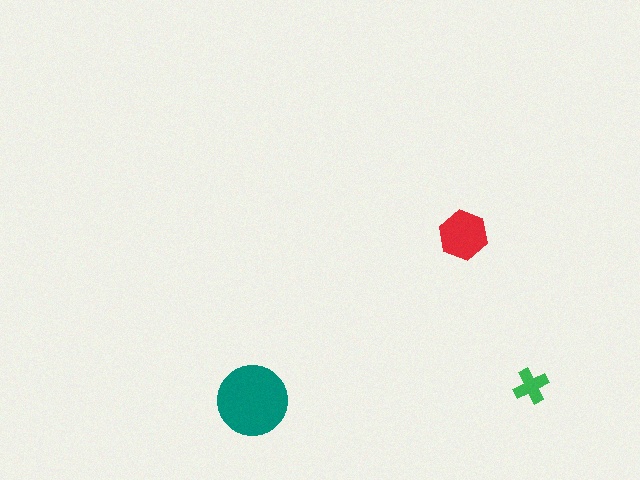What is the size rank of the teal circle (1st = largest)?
1st.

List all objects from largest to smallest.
The teal circle, the red hexagon, the green cross.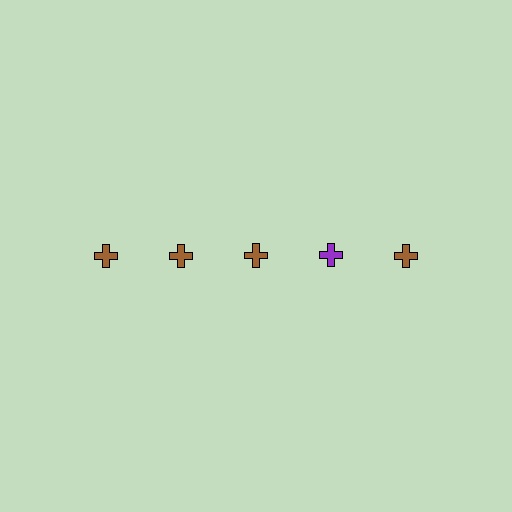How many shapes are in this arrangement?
There are 5 shapes arranged in a grid pattern.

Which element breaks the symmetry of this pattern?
The purple cross in the top row, second from right column breaks the symmetry. All other shapes are brown crosses.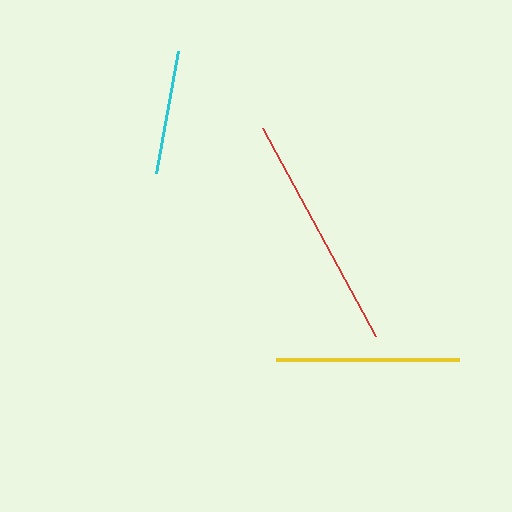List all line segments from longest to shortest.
From longest to shortest: red, yellow, cyan.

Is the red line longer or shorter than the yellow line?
The red line is longer than the yellow line.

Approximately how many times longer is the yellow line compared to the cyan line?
The yellow line is approximately 1.5 times the length of the cyan line.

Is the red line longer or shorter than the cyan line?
The red line is longer than the cyan line.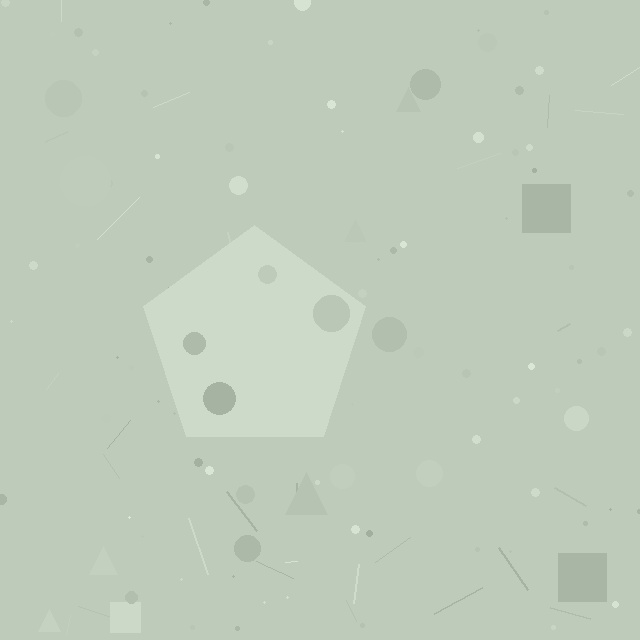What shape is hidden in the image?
A pentagon is hidden in the image.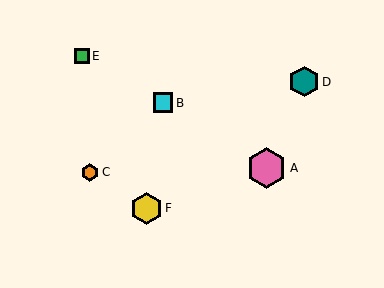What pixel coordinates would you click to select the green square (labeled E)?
Click at (82, 56) to select the green square E.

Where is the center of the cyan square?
The center of the cyan square is at (163, 103).